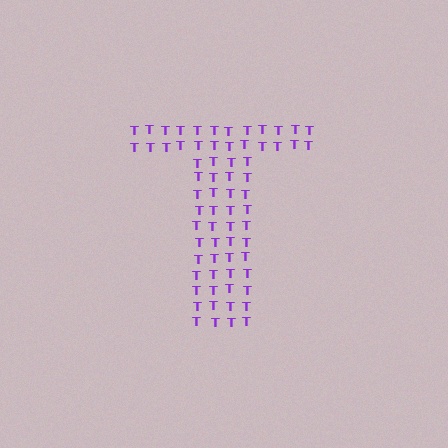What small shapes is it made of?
It is made of small letter T's.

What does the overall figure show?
The overall figure shows the letter T.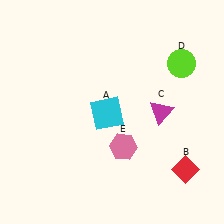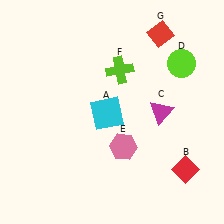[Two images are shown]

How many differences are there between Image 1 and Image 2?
There are 2 differences between the two images.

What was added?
A lime cross (F), a red diamond (G) were added in Image 2.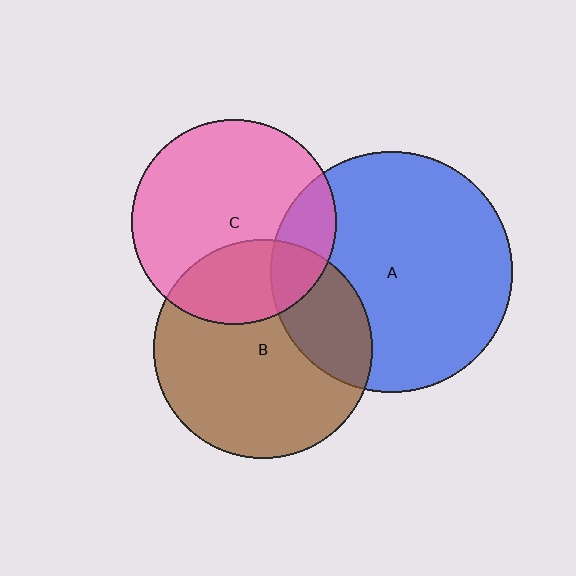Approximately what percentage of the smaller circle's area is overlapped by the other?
Approximately 20%.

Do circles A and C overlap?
Yes.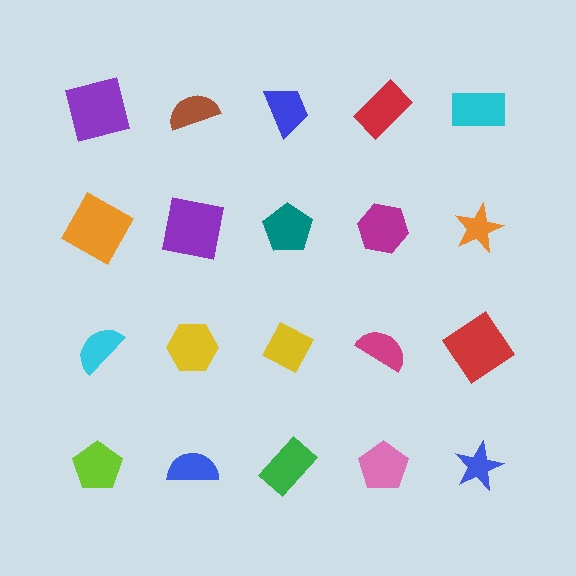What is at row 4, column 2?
A blue semicircle.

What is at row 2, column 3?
A teal pentagon.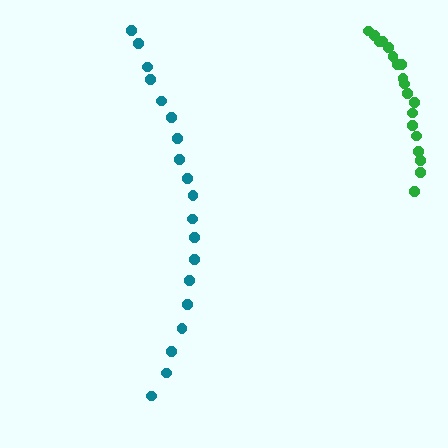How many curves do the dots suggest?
There are 2 distinct paths.